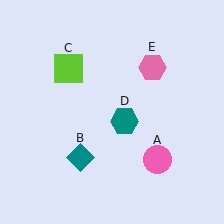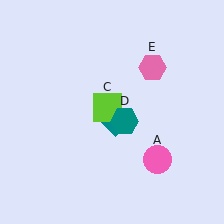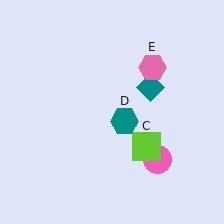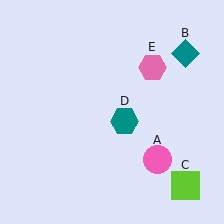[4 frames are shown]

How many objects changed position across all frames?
2 objects changed position: teal diamond (object B), lime square (object C).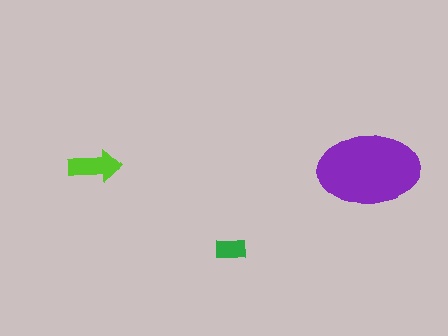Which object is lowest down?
The green rectangle is bottommost.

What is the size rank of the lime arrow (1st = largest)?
2nd.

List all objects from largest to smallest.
The purple ellipse, the lime arrow, the green rectangle.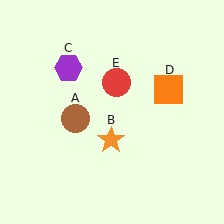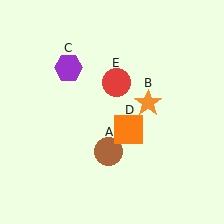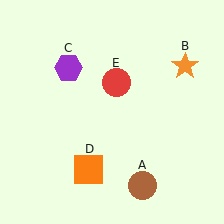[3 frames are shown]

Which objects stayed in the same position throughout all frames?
Purple hexagon (object C) and red circle (object E) remained stationary.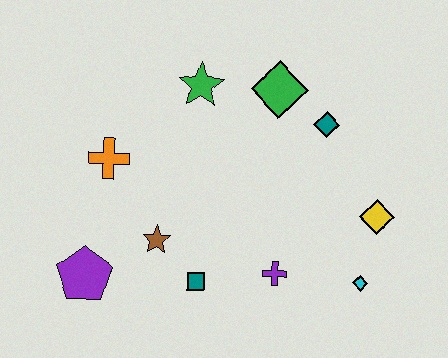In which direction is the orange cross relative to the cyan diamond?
The orange cross is to the left of the cyan diamond.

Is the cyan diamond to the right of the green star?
Yes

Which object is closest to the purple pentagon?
The brown star is closest to the purple pentagon.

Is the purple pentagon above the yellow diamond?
No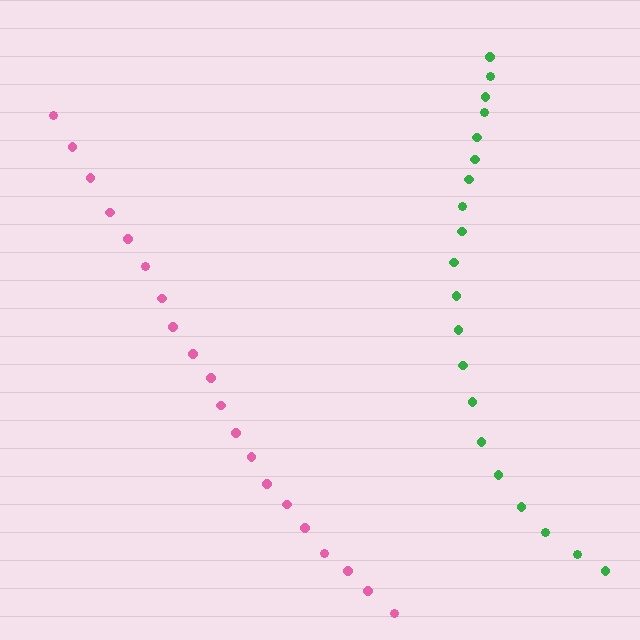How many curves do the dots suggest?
There are 2 distinct paths.